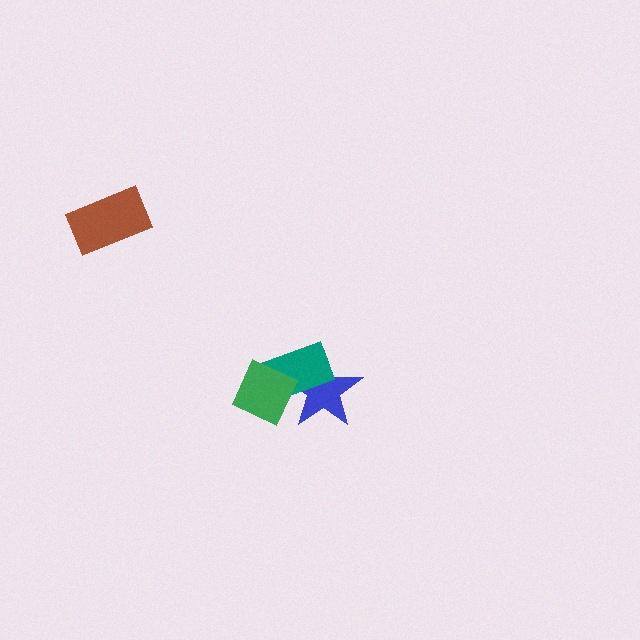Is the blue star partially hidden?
Yes, it is partially covered by another shape.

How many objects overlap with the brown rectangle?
0 objects overlap with the brown rectangle.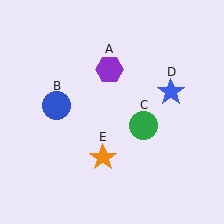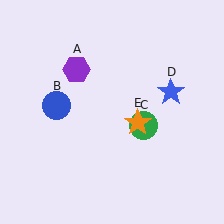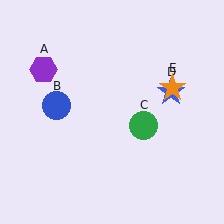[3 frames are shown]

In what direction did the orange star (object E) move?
The orange star (object E) moved up and to the right.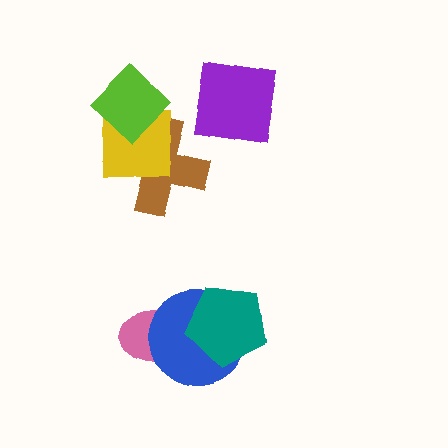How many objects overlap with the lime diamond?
2 objects overlap with the lime diamond.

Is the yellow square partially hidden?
Yes, it is partially covered by another shape.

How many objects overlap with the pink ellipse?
2 objects overlap with the pink ellipse.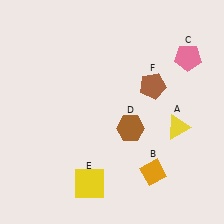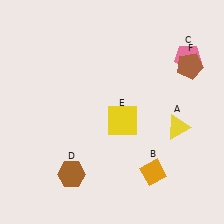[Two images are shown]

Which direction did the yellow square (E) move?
The yellow square (E) moved up.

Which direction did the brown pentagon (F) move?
The brown pentagon (F) moved right.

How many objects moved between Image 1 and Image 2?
3 objects moved between the two images.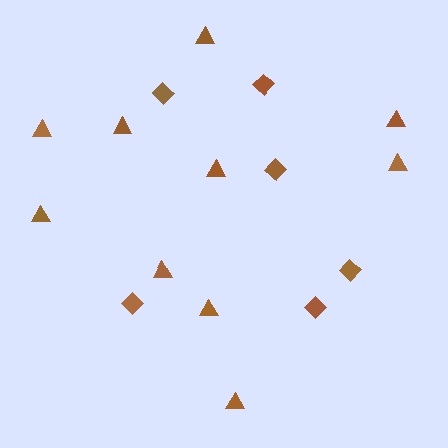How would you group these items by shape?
There are 2 groups: one group of diamonds (6) and one group of triangles (10).